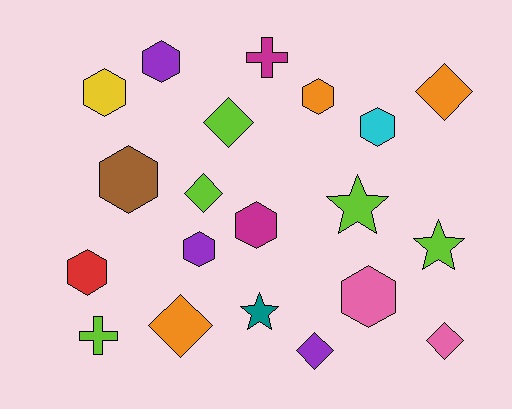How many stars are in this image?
There are 3 stars.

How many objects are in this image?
There are 20 objects.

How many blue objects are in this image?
There are no blue objects.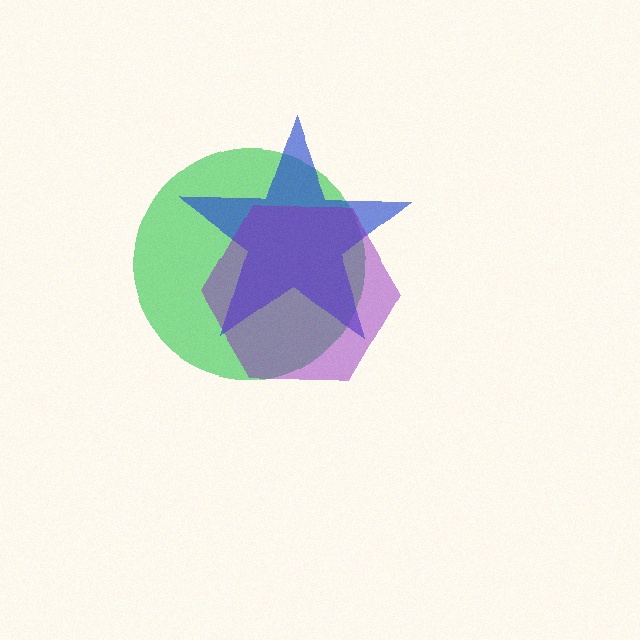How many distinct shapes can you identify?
There are 3 distinct shapes: a green circle, a blue star, a purple hexagon.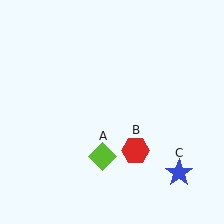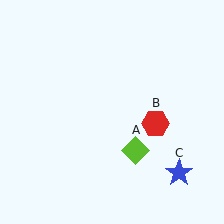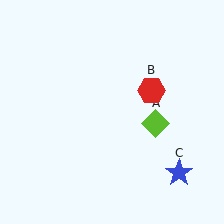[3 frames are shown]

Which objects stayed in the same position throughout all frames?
Blue star (object C) remained stationary.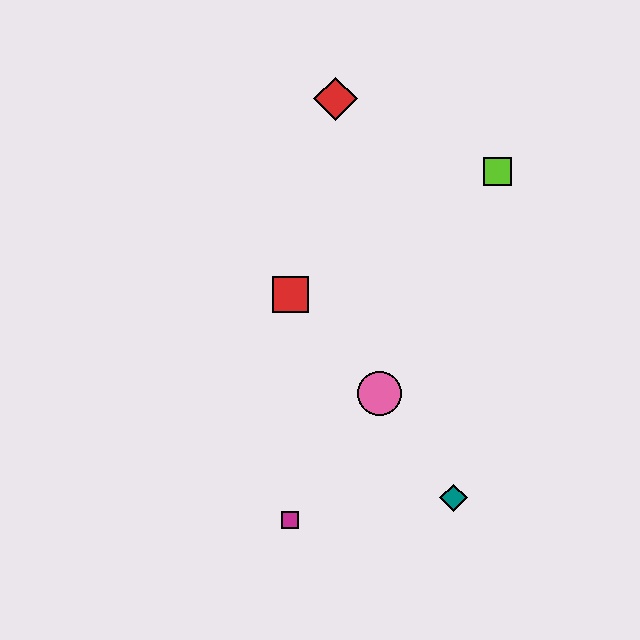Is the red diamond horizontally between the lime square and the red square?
Yes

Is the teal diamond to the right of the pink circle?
Yes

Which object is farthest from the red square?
The teal diamond is farthest from the red square.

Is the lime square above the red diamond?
No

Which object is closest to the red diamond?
The lime square is closest to the red diamond.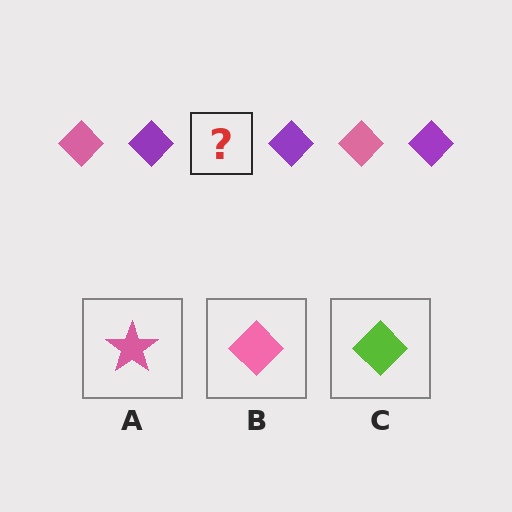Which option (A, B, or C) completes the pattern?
B.